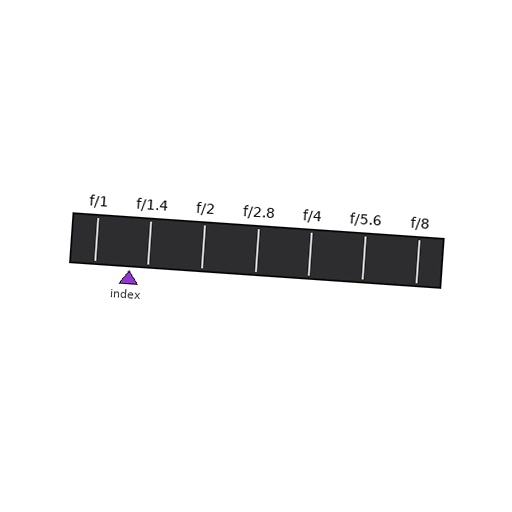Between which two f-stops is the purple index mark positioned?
The index mark is between f/1 and f/1.4.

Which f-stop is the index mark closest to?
The index mark is closest to f/1.4.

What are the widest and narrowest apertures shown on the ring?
The widest aperture shown is f/1 and the narrowest is f/8.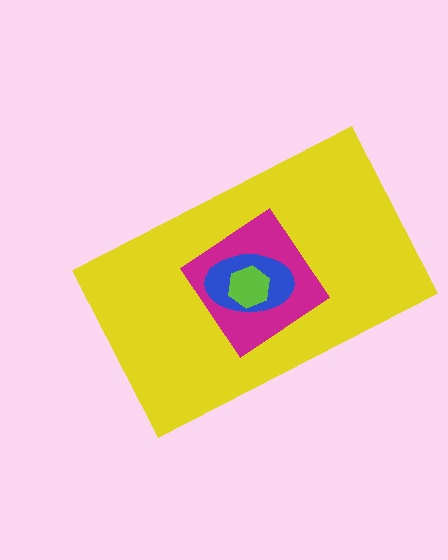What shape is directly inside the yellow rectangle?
The magenta diamond.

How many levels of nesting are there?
4.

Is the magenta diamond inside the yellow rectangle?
Yes.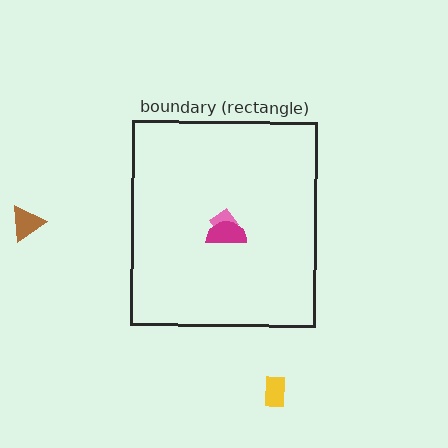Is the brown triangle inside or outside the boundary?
Outside.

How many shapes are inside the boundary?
2 inside, 2 outside.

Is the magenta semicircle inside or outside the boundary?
Inside.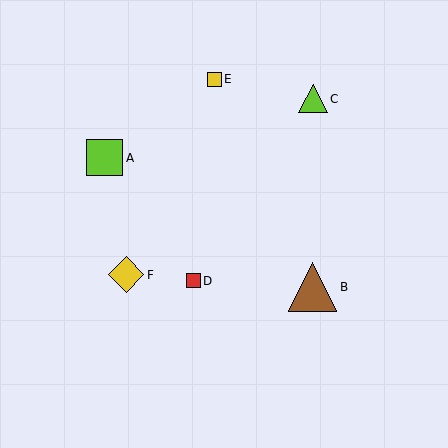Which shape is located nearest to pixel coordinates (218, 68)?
The yellow square (labeled E) at (215, 79) is nearest to that location.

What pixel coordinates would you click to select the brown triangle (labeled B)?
Click at (313, 287) to select the brown triangle B.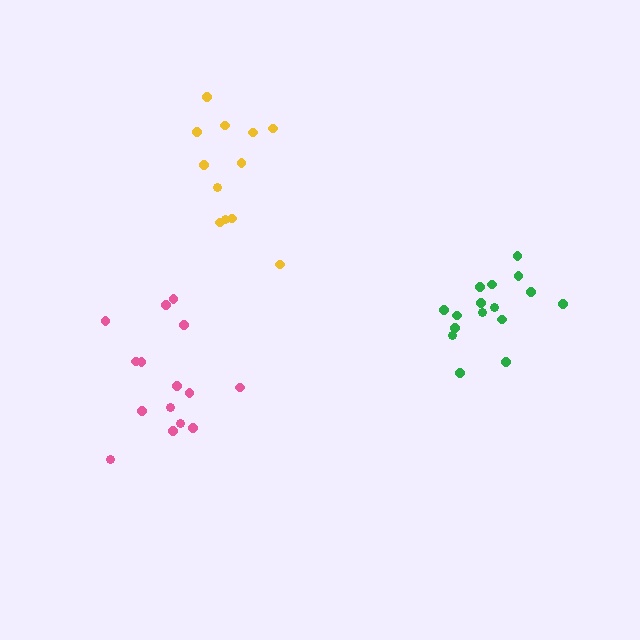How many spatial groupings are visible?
There are 3 spatial groupings.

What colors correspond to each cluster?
The clusters are colored: green, yellow, pink.